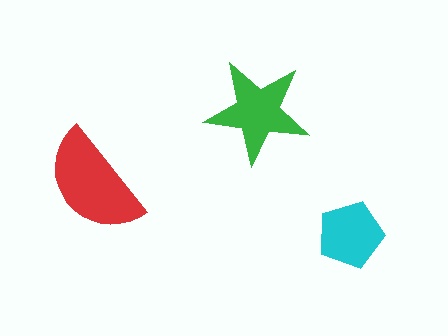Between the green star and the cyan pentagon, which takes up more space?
The green star.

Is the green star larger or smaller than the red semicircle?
Smaller.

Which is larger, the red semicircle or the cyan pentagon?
The red semicircle.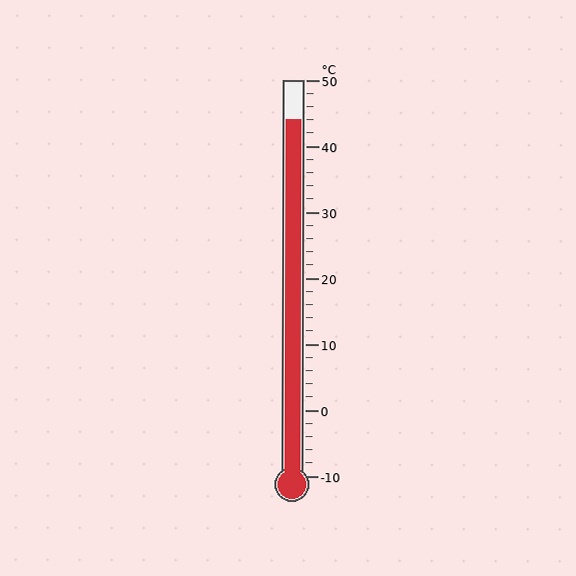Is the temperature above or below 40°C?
The temperature is above 40°C.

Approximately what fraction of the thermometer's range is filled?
The thermometer is filled to approximately 90% of its range.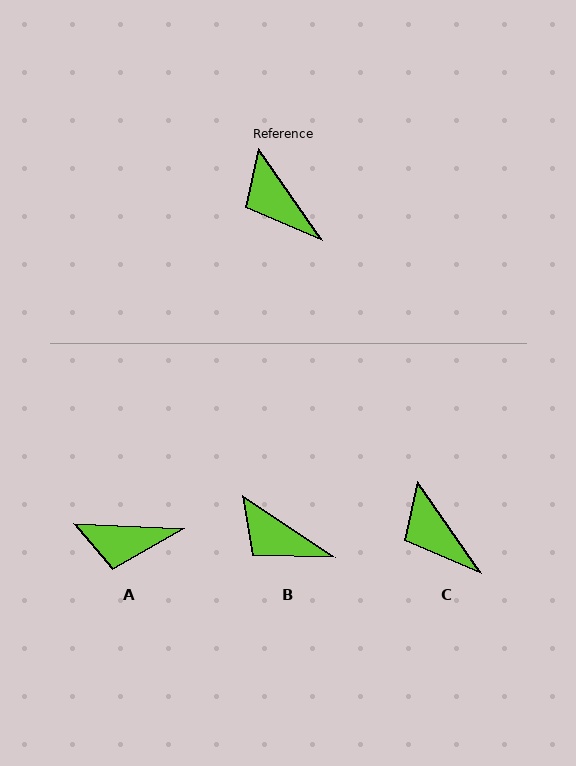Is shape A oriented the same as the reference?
No, it is off by about 53 degrees.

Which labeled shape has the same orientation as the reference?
C.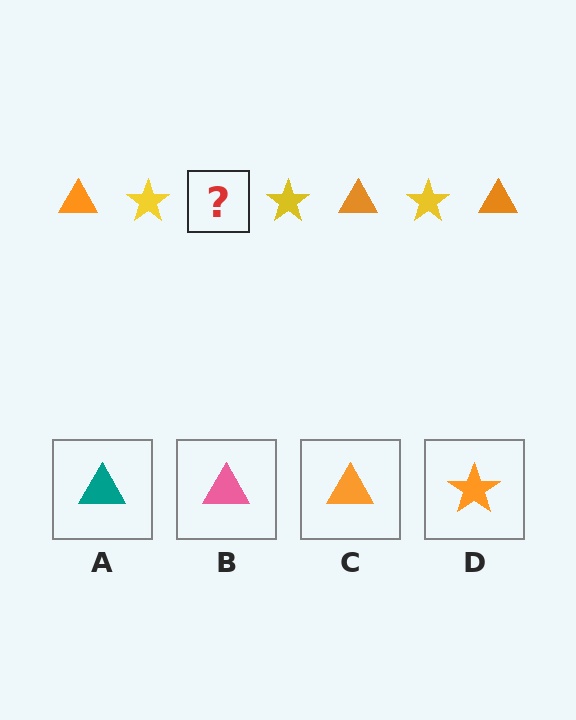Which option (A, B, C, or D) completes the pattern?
C.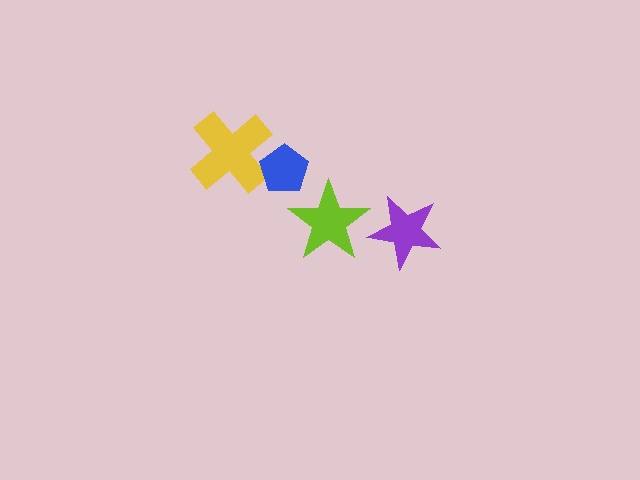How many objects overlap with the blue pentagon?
1 object overlaps with the blue pentagon.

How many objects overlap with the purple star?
0 objects overlap with the purple star.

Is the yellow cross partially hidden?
Yes, it is partially covered by another shape.